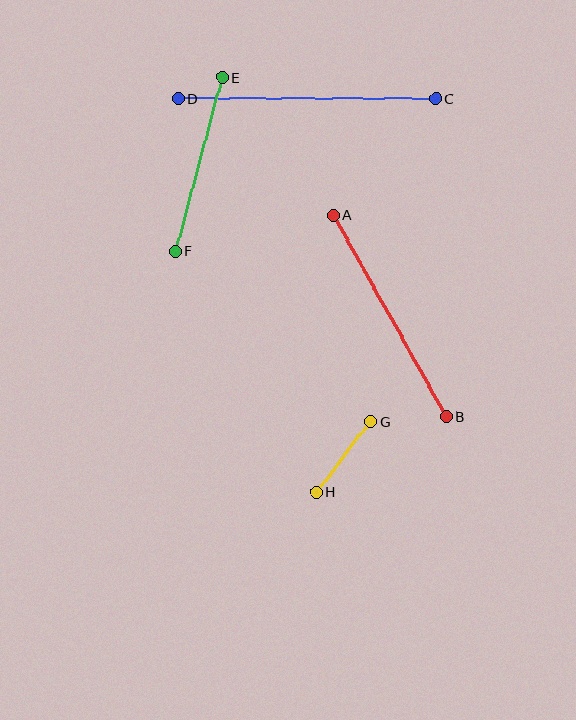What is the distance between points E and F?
The distance is approximately 180 pixels.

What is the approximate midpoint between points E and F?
The midpoint is at approximately (199, 164) pixels.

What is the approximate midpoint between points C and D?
The midpoint is at approximately (307, 99) pixels.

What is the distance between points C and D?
The distance is approximately 257 pixels.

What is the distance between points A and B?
The distance is approximately 231 pixels.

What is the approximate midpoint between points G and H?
The midpoint is at approximately (344, 457) pixels.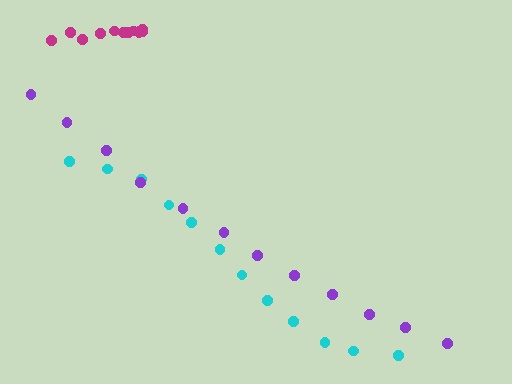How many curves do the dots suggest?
There are 3 distinct paths.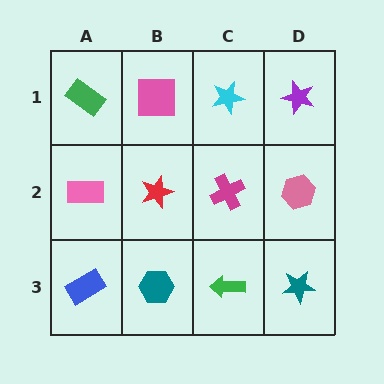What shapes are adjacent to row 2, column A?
A green rectangle (row 1, column A), a blue rectangle (row 3, column A), a red star (row 2, column B).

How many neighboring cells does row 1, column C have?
3.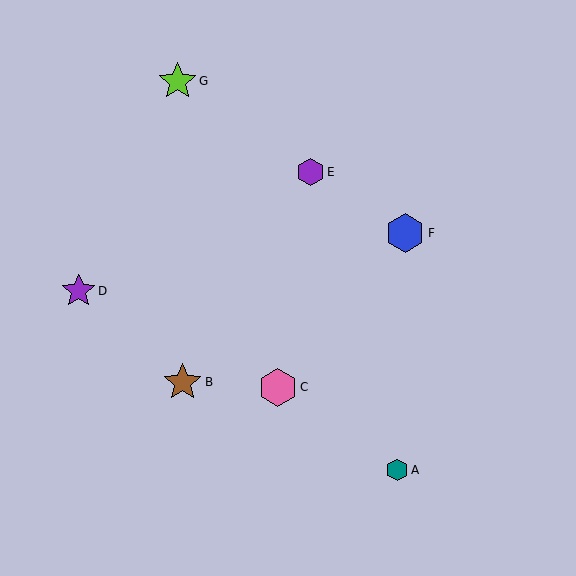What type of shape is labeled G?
Shape G is a lime star.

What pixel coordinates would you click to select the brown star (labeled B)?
Click at (183, 382) to select the brown star B.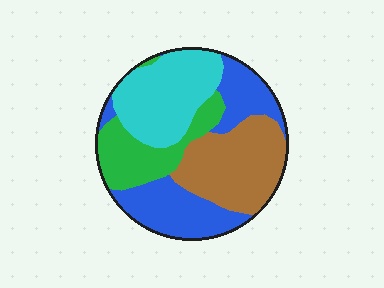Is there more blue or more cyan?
Blue.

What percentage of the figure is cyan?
Cyan takes up about one quarter (1/4) of the figure.